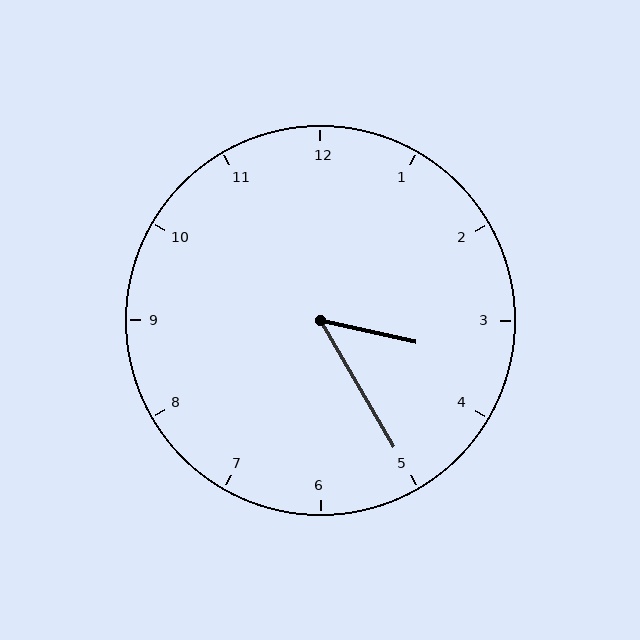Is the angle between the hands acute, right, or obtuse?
It is acute.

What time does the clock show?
3:25.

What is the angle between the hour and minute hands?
Approximately 48 degrees.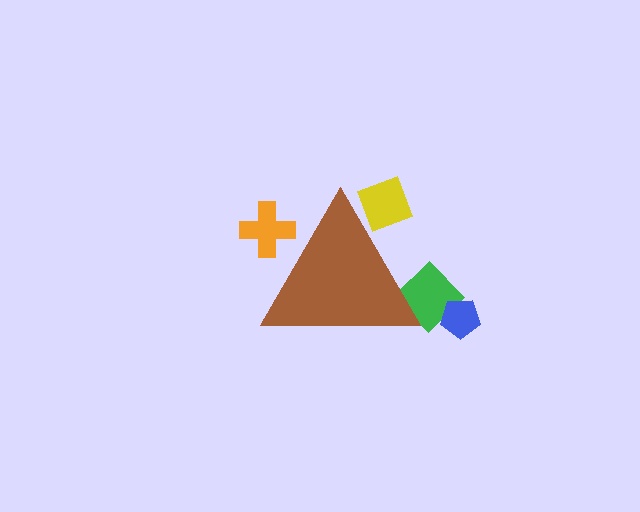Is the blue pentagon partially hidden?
No, the blue pentagon is fully visible.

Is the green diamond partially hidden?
Yes, the green diamond is partially hidden behind the brown triangle.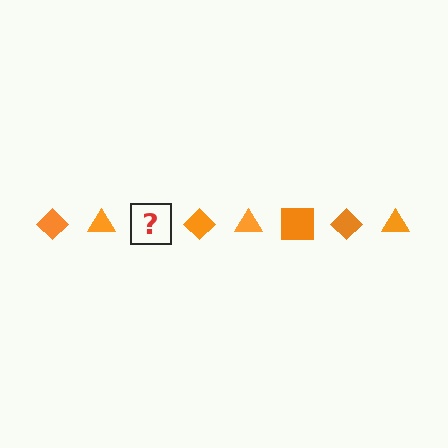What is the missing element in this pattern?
The missing element is an orange square.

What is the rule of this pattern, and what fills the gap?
The rule is that the pattern cycles through diamond, triangle, square shapes in orange. The gap should be filled with an orange square.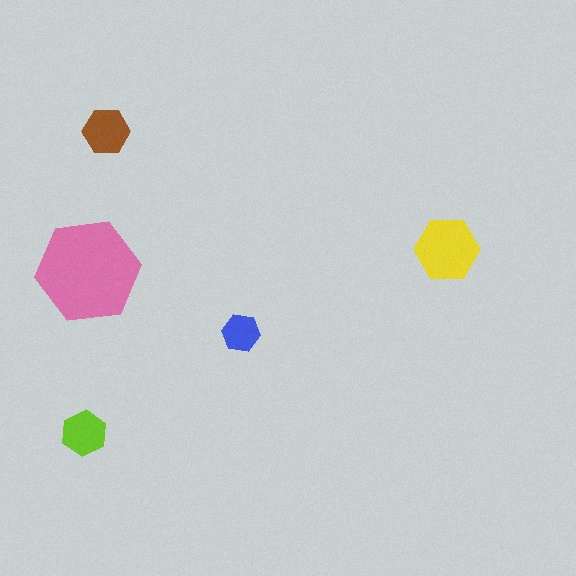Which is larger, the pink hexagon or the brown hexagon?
The pink one.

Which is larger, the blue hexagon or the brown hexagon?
The brown one.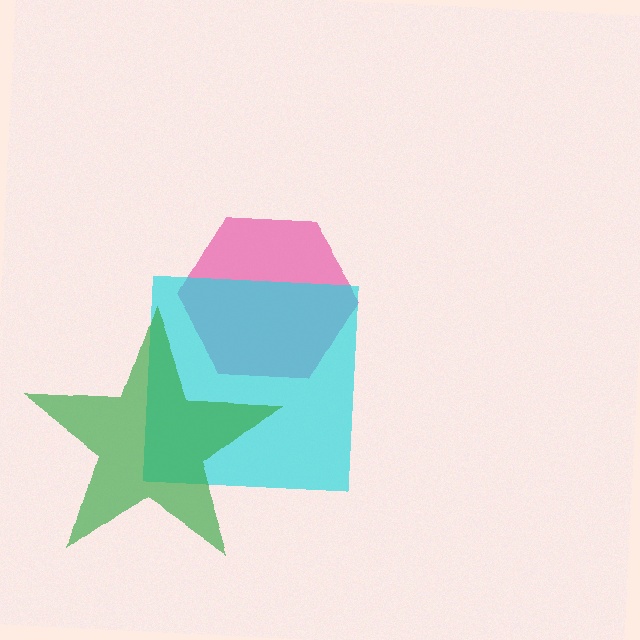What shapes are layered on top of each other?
The layered shapes are: a pink hexagon, a cyan square, a green star.